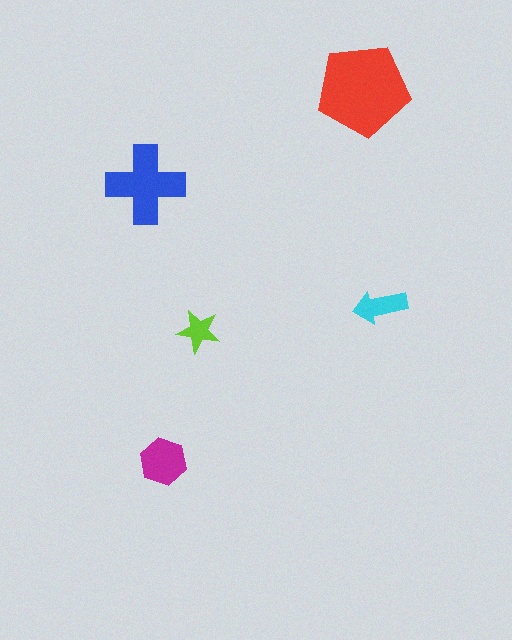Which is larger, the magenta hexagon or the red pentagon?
The red pentagon.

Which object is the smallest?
The lime star.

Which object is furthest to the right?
The cyan arrow is rightmost.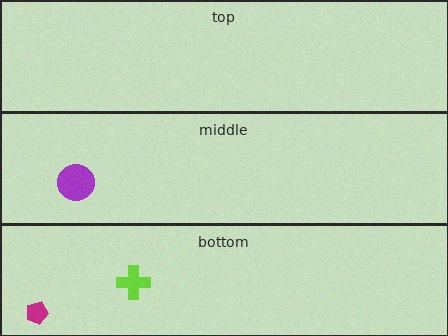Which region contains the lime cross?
The bottom region.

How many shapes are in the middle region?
1.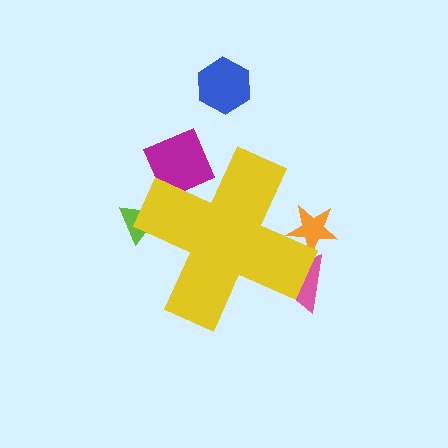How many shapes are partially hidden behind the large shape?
4 shapes are partially hidden.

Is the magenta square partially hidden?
Yes, the magenta square is partially hidden behind the yellow cross.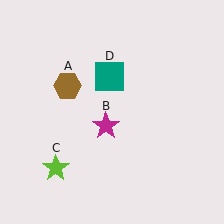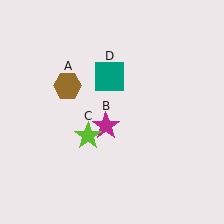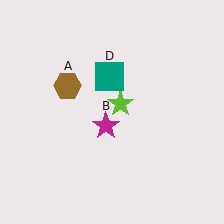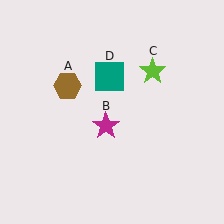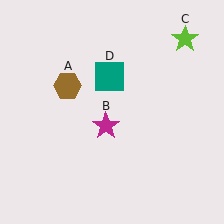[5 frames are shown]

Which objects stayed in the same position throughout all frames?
Brown hexagon (object A) and magenta star (object B) and teal square (object D) remained stationary.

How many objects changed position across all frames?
1 object changed position: lime star (object C).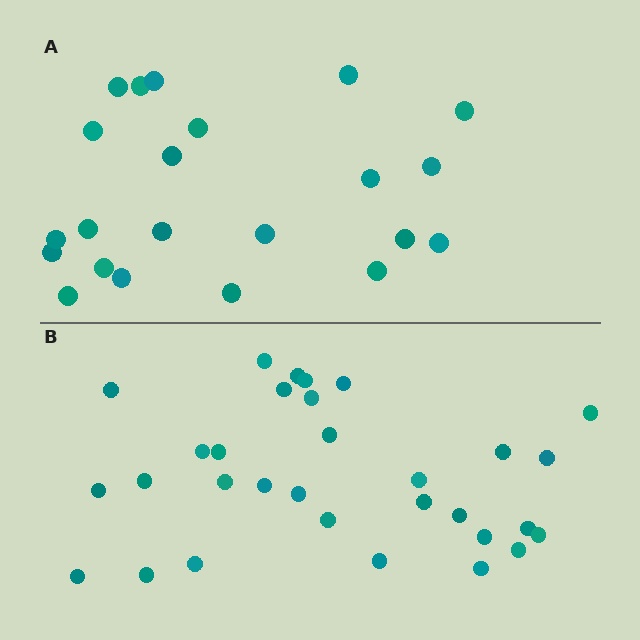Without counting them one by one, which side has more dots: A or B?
Region B (the bottom region) has more dots.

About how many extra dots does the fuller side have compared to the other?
Region B has roughly 8 or so more dots than region A.